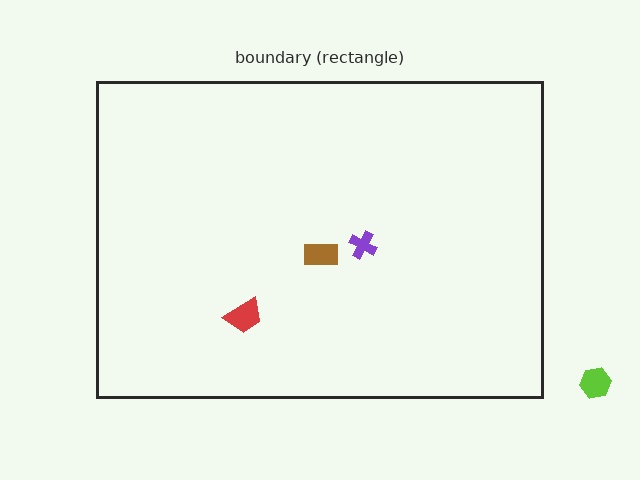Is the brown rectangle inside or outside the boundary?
Inside.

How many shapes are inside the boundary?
3 inside, 1 outside.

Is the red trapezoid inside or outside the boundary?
Inside.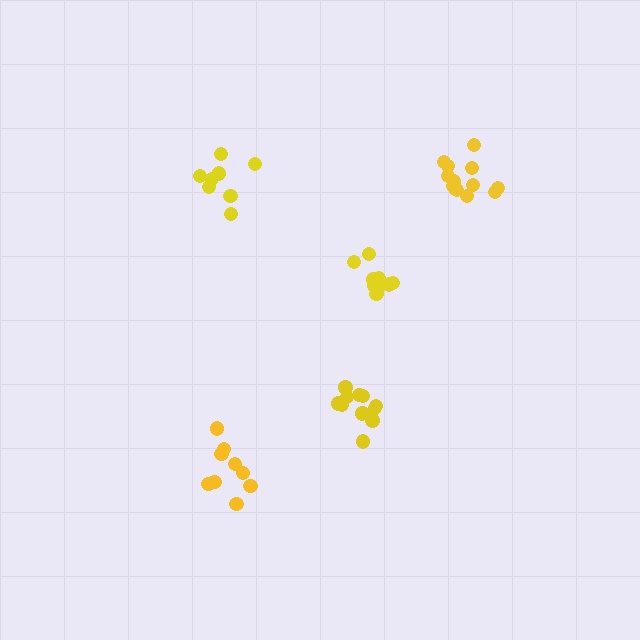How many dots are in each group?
Group 1: 9 dots, Group 2: 9 dots, Group 3: 13 dots, Group 4: 13 dots, Group 5: 13 dots (57 total).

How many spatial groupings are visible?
There are 5 spatial groupings.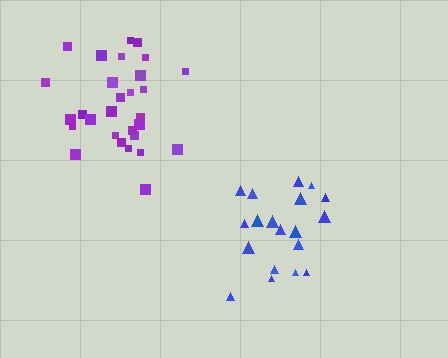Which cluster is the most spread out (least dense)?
Blue.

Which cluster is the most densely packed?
Purple.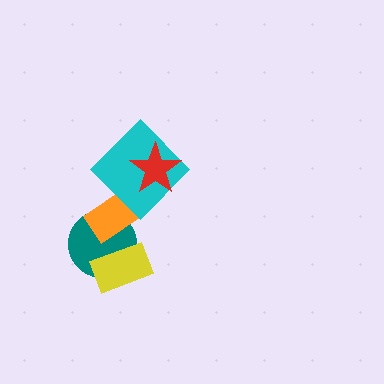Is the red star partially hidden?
No, no other shape covers it.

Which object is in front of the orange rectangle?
The cyan diamond is in front of the orange rectangle.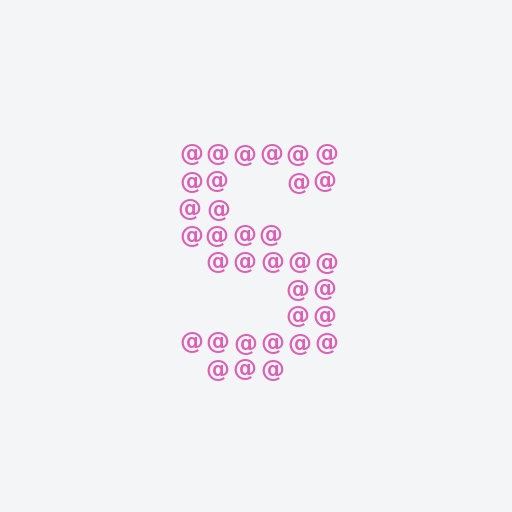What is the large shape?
The large shape is the letter S.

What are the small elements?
The small elements are at signs.